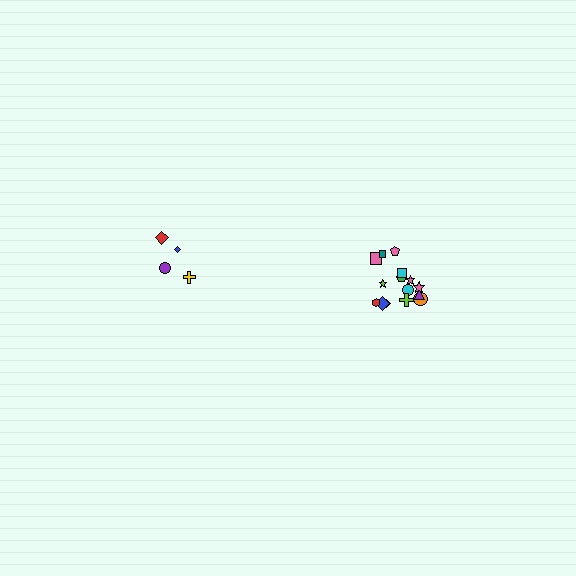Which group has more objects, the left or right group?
The right group.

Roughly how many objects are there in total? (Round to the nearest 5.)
Roughly 20 objects in total.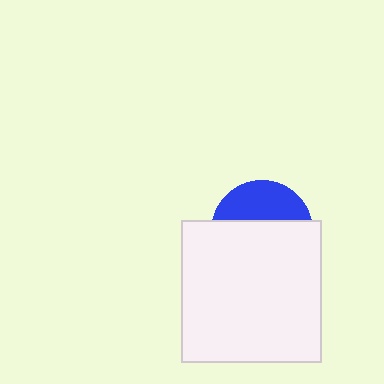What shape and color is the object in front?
The object in front is a white rectangle.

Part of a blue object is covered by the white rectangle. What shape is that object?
It is a circle.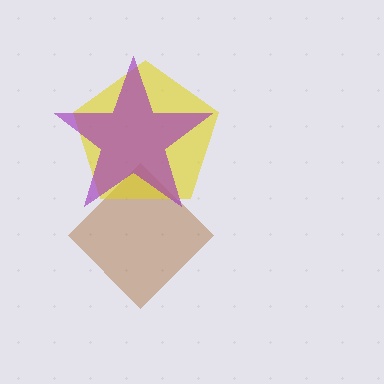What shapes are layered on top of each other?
The layered shapes are: a brown diamond, a yellow pentagon, a purple star.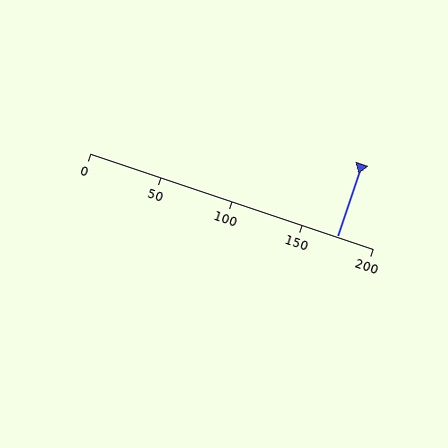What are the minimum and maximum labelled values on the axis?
The axis runs from 0 to 200.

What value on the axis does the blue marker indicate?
The marker indicates approximately 175.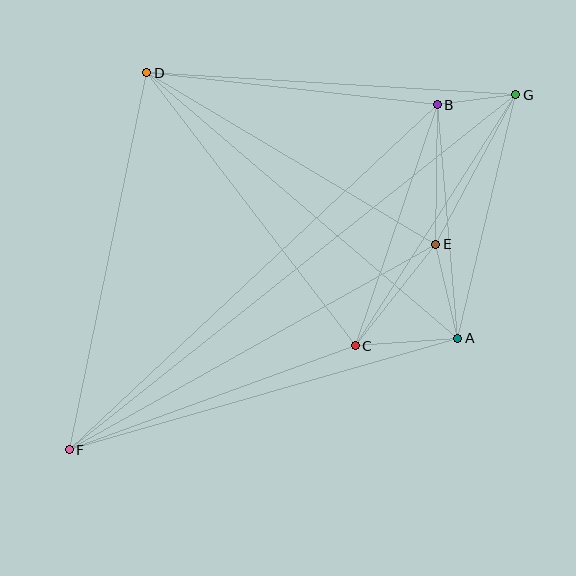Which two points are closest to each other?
Points B and G are closest to each other.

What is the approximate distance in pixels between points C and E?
The distance between C and E is approximately 130 pixels.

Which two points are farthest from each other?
Points F and G are farthest from each other.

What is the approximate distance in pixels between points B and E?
The distance between B and E is approximately 139 pixels.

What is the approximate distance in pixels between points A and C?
The distance between A and C is approximately 103 pixels.